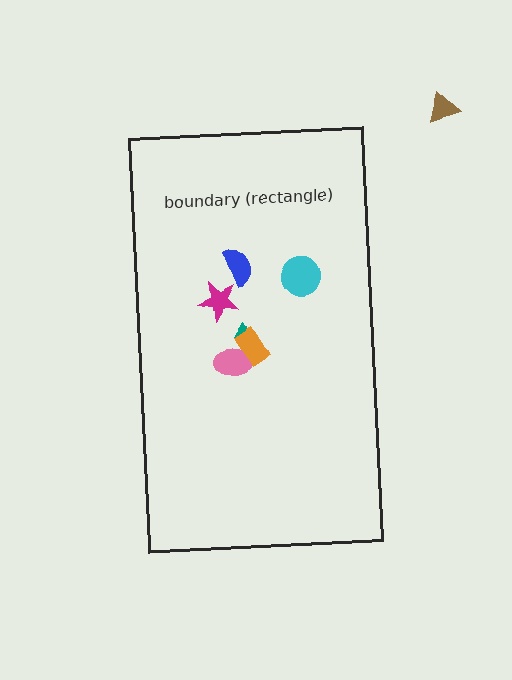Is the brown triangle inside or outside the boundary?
Outside.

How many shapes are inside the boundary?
6 inside, 1 outside.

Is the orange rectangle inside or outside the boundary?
Inside.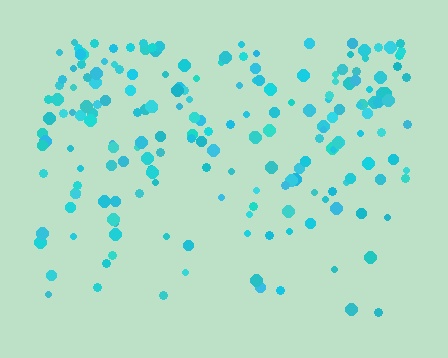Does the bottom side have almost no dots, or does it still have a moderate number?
Still a moderate number, just noticeably fewer than the top.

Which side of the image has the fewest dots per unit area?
The bottom.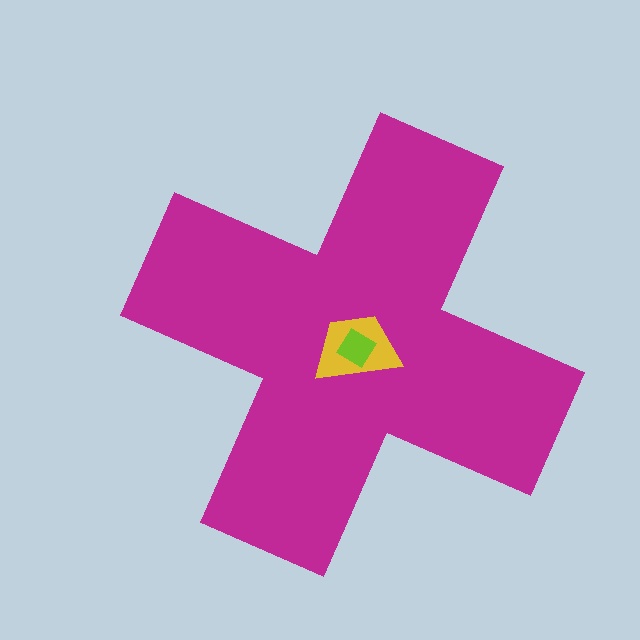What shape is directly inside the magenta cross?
The yellow trapezoid.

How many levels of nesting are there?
3.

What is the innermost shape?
The lime diamond.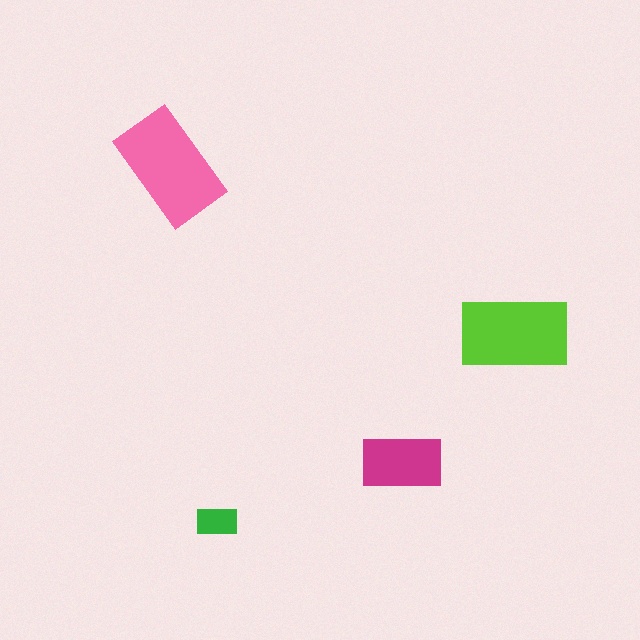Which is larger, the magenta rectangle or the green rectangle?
The magenta one.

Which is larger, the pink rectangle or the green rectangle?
The pink one.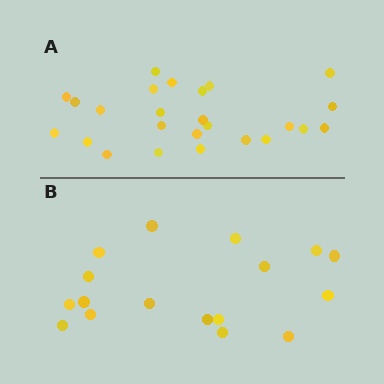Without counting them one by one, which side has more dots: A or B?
Region A (the top region) has more dots.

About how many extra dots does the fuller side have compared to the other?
Region A has roughly 8 or so more dots than region B.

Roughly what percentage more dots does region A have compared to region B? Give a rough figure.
About 45% more.